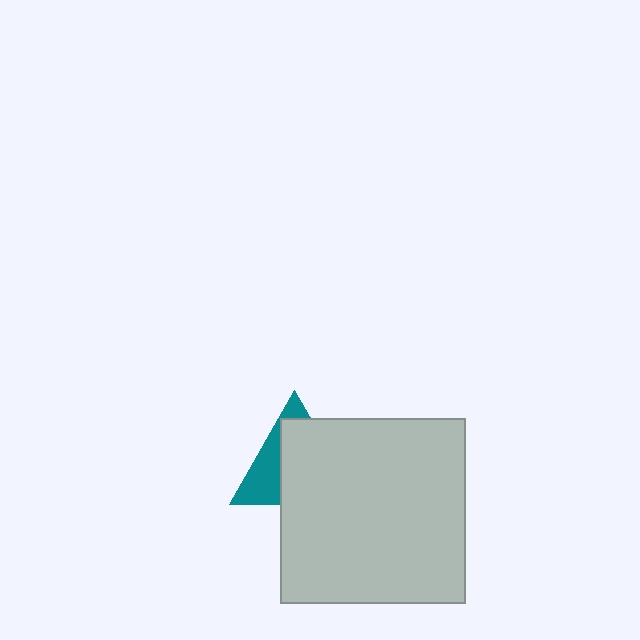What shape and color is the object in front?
The object in front is a light gray square.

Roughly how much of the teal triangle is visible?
A small part of it is visible (roughly 35%).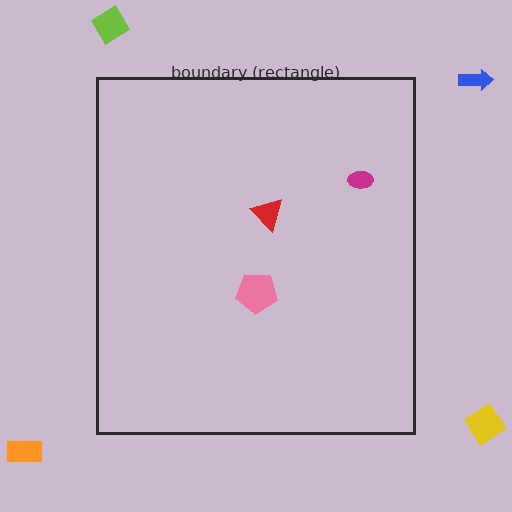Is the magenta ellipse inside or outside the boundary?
Inside.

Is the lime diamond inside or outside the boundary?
Outside.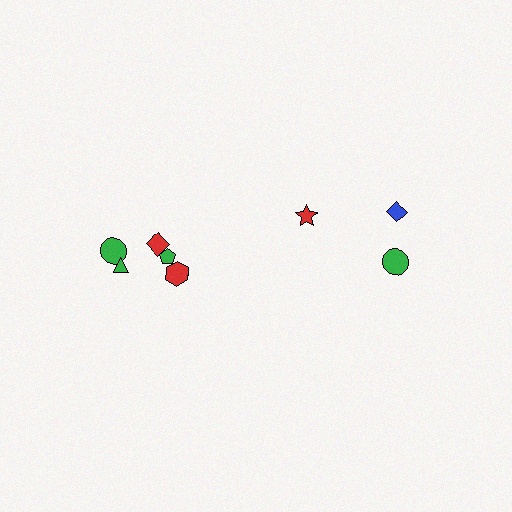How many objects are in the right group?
There are 3 objects.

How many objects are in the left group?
There are 5 objects.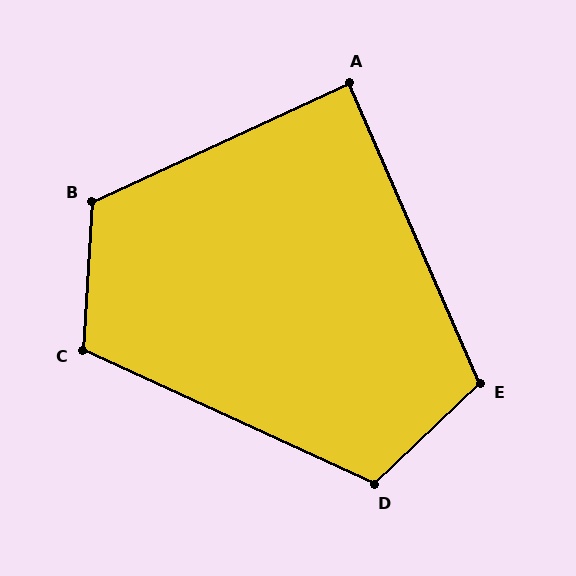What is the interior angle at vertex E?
Approximately 110 degrees (obtuse).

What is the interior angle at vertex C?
Approximately 111 degrees (obtuse).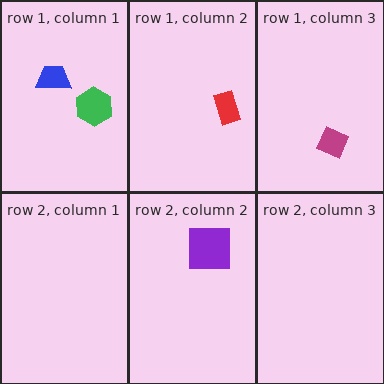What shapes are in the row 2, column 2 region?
The purple square.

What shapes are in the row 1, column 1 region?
The green hexagon, the blue trapezoid.